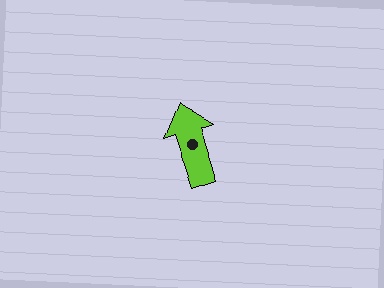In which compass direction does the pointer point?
North.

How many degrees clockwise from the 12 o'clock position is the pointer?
Approximately 342 degrees.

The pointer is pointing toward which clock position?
Roughly 11 o'clock.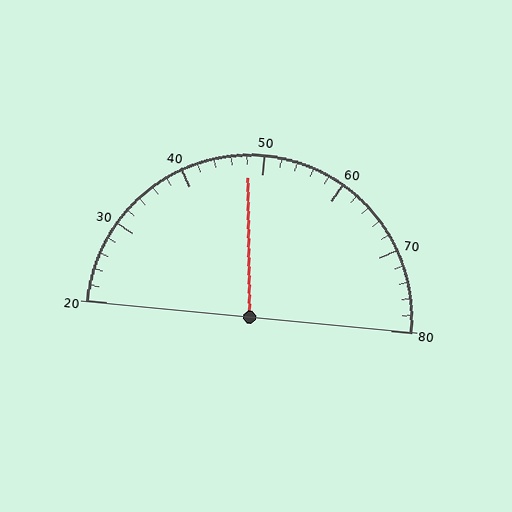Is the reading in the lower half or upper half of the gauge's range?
The reading is in the lower half of the range (20 to 80).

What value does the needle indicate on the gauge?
The needle indicates approximately 48.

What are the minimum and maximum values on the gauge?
The gauge ranges from 20 to 80.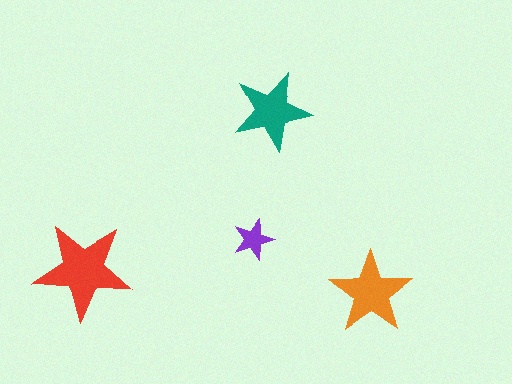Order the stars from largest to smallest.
the red one, the orange one, the teal one, the purple one.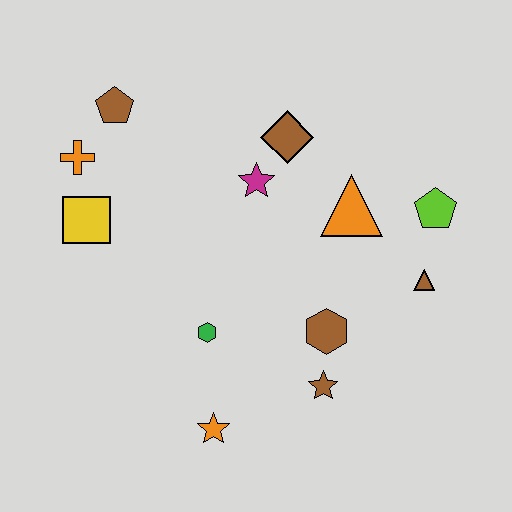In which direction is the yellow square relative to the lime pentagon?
The yellow square is to the left of the lime pentagon.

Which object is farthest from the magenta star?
The orange star is farthest from the magenta star.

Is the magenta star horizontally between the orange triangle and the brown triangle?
No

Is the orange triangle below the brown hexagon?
No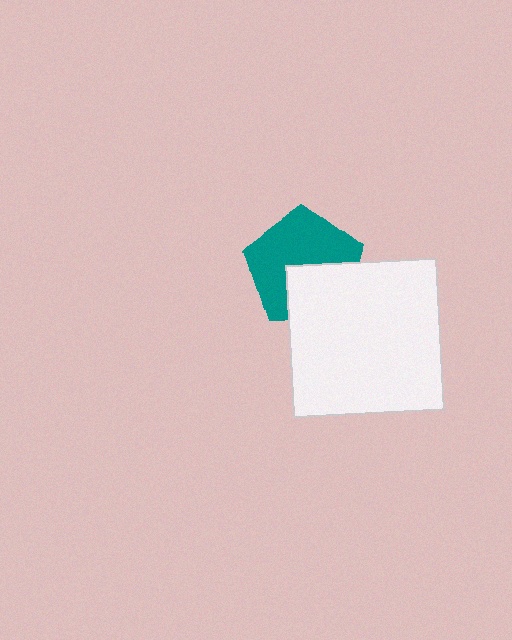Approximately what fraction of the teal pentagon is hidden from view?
Roughly 37% of the teal pentagon is hidden behind the white square.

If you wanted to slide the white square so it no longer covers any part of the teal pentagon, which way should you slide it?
Slide it down — that is the most direct way to separate the two shapes.